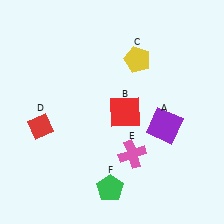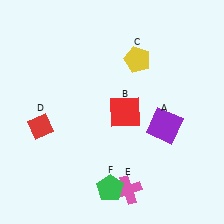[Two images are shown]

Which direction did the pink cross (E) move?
The pink cross (E) moved down.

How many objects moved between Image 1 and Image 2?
1 object moved between the two images.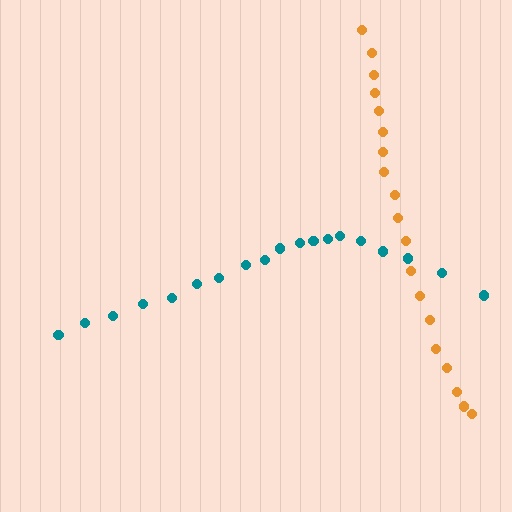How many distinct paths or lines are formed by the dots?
There are 2 distinct paths.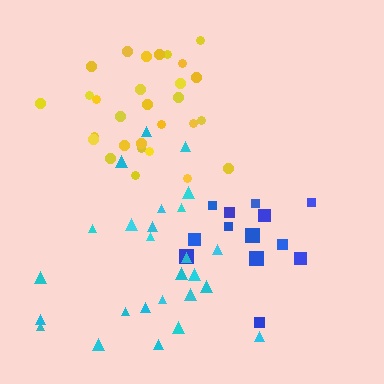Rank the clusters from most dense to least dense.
yellow, cyan, blue.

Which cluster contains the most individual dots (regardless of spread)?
Yellow (29).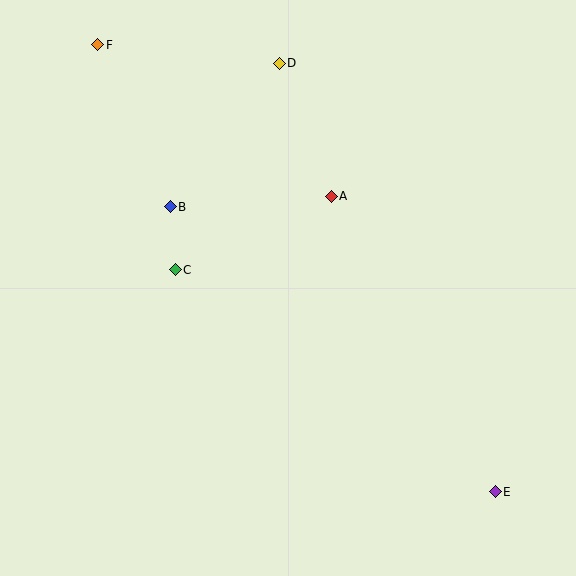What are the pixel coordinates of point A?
Point A is at (331, 196).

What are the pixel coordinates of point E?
Point E is at (495, 492).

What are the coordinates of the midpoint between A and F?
The midpoint between A and F is at (215, 121).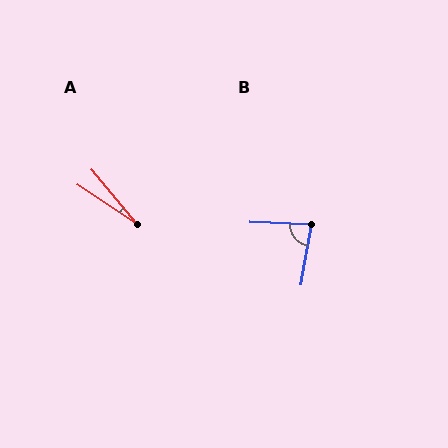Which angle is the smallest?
A, at approximately 16 degrees.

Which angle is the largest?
B, at approximately 82 degrees.